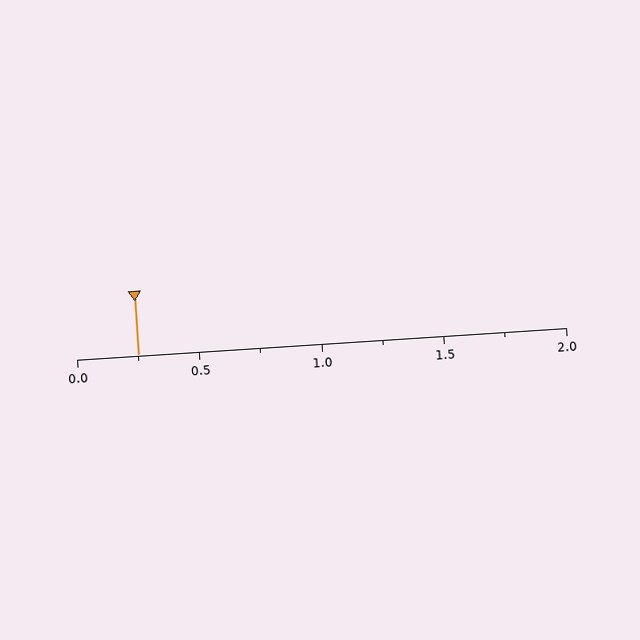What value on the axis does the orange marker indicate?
The marker indicates approximately 0.25.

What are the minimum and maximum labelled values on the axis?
The axis runs from 0.0 to 2.0.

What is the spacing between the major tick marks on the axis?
The major ticks are spaced 0.5 apart.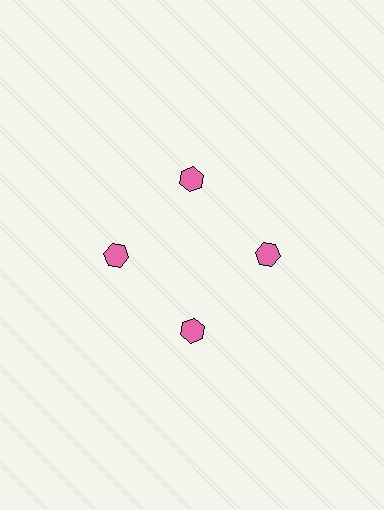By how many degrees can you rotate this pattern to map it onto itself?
The pattern maps onto itself every 90 degrees of rotation.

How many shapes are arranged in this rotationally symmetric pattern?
There are 4 shapes, arranged in 4 groups of 1.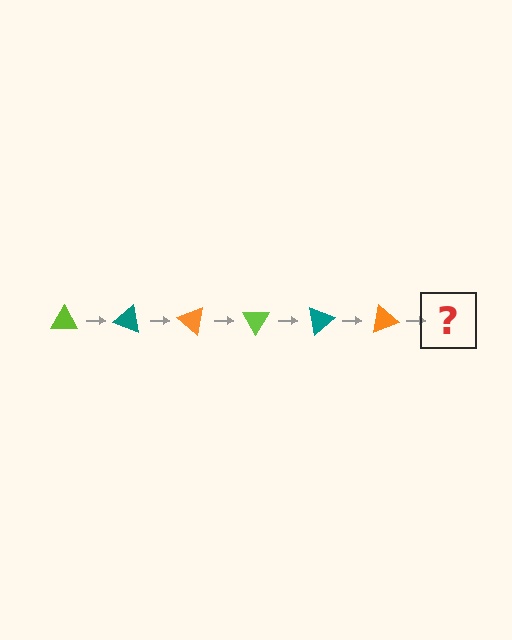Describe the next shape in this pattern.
It should be a lime triangle, rotated 120 degrees from the start.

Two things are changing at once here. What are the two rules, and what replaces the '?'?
The two rules are that it rotates 20 degrees each step and the color cycles through lime, teal, and orange. The '?' should be a lime triangle, rotated 120 degrees from the start.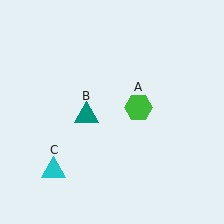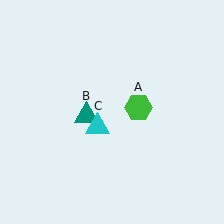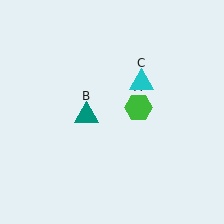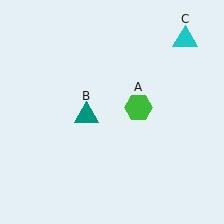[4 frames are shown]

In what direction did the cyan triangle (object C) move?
The cyan triangle (object C) moved up and to the right.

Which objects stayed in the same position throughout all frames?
Green hexagon (object A) and teal triangle (object B) remained stationary.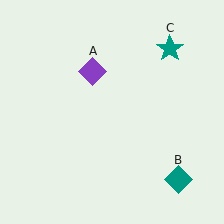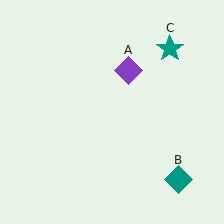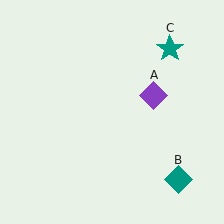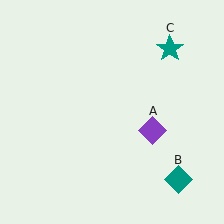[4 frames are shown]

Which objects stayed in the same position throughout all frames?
Teal diamond (object B) and teal star (object C) remained stationary.